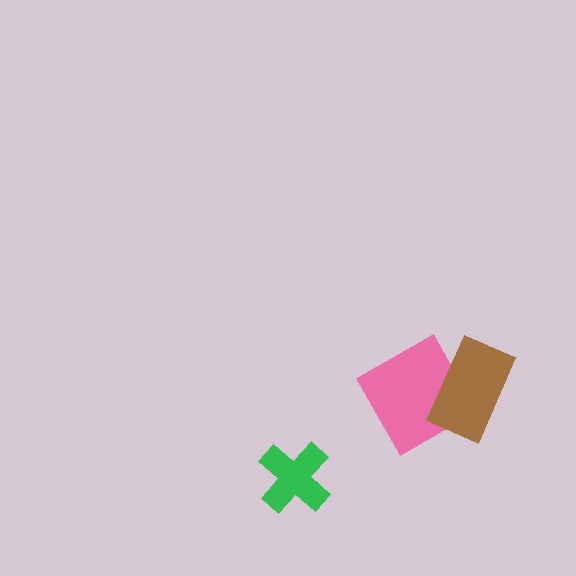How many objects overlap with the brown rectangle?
1 object overlaps with the brown rectangle.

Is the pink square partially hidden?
Yes, it is partially covered by another shape.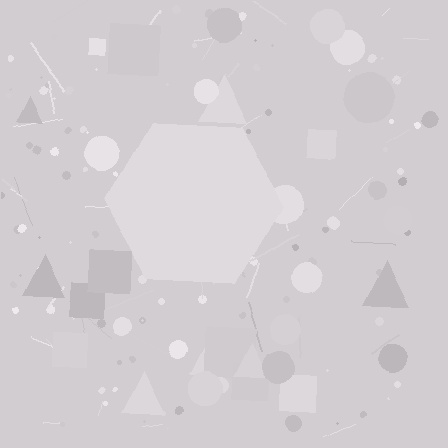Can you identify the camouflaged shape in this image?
The camouflaged shape is a hexagon.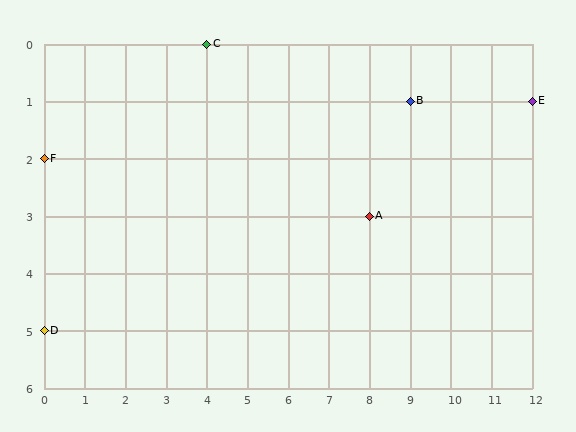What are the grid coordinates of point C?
Point C is at grid coordinates (4, 0).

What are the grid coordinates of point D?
Point D is at grid coordinates (0, 5).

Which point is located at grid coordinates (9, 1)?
Point B is at (9, 1).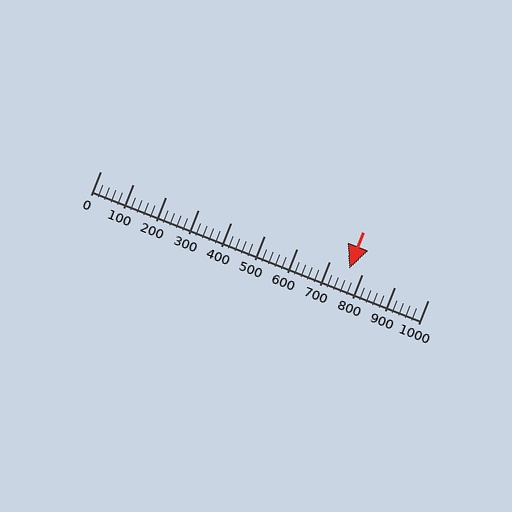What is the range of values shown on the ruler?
The ruler shows values from 0 to 1000.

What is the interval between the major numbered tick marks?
The major tick marks are spaced 100 units apart.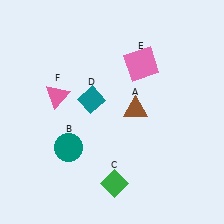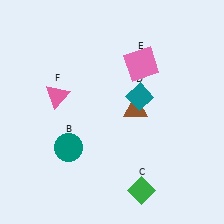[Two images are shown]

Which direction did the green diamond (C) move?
The green diamond (C) moved right.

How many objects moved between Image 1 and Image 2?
2 objects moved between the two images.